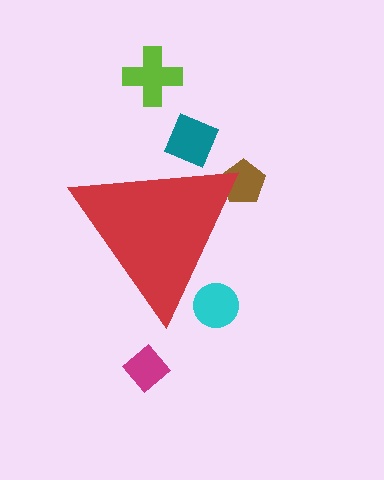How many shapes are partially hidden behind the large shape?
3 shapes are partially hidden.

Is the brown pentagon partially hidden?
Yes, the brown pentagon is partially hidden behind the red triangle.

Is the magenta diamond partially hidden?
No, the magenta diamond is fully visible.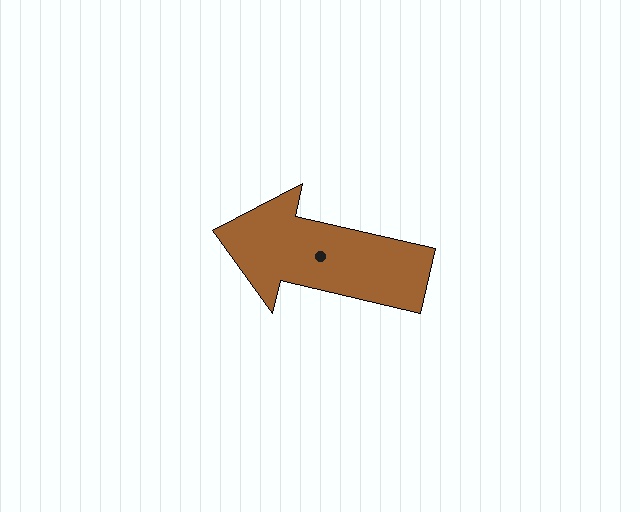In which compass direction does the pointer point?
West.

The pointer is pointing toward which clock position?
Roughly 9 o'clock.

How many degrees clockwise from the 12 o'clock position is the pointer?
Approximately 283 degrees.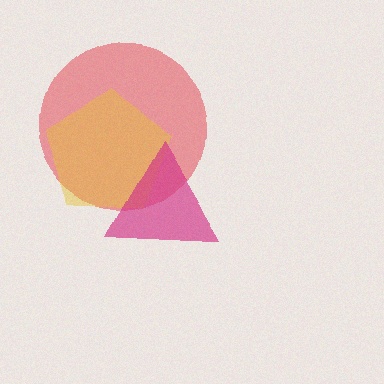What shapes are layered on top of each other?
The layered shapes are: a red circle, a yellow pentagon, a magenta triangle.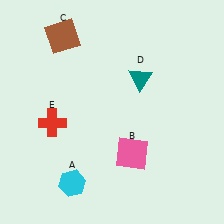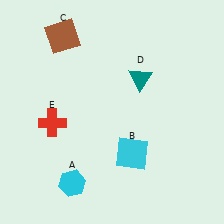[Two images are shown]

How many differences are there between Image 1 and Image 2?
There is 1 difference between the two images.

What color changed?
The square (B) changed from pink in Image 1 to cyan in Image 2.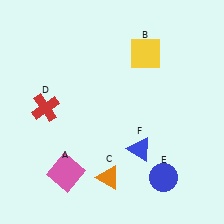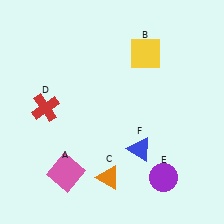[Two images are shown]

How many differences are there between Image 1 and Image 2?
There is 1 difference between the two images.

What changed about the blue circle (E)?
In Image 1, E is blue. In Image 2, it changed to purple.